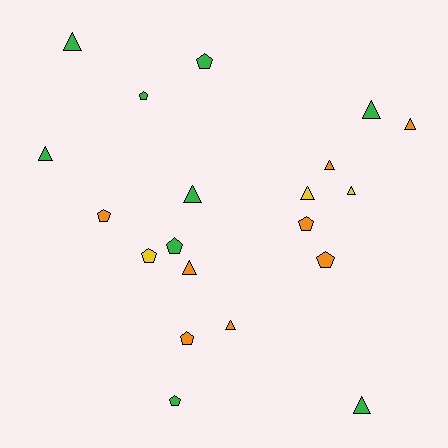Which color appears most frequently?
Green, with 9 objects.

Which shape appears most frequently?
Triangle, with 11 objects.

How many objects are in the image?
There are 20 objects.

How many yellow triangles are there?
There are 2 yellow triangles.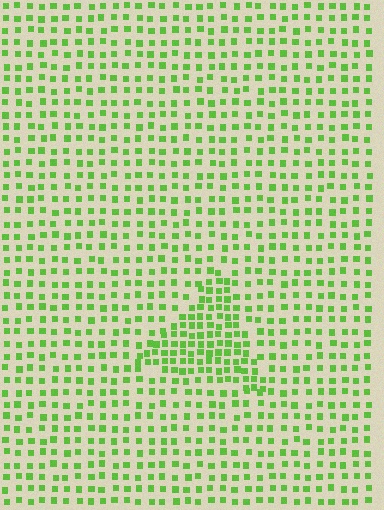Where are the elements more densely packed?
The elements are more densely packed inside the triangle boundary.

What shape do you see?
I see a triangle.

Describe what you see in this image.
The image contains small lime elements arranged at two different densities. A triangle-shaped region is visible where the elements are more densely packed than the surrounding area.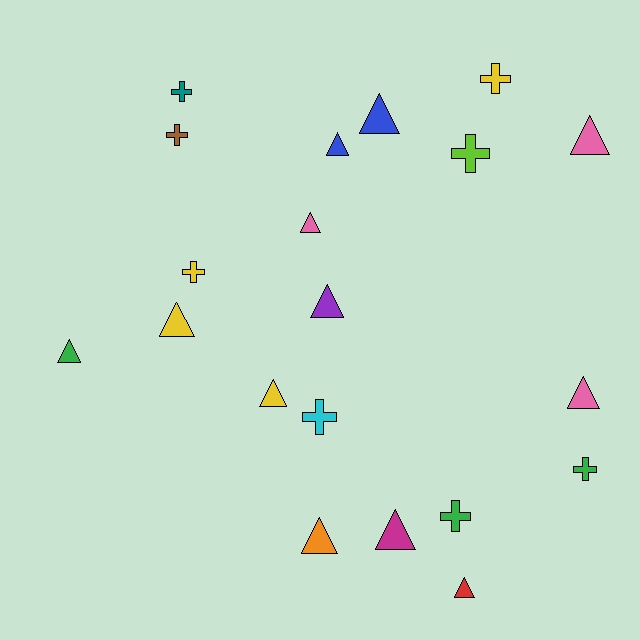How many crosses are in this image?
There are 8 crosses.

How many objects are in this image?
There are 20 objects.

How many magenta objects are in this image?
There is 1 magenta object.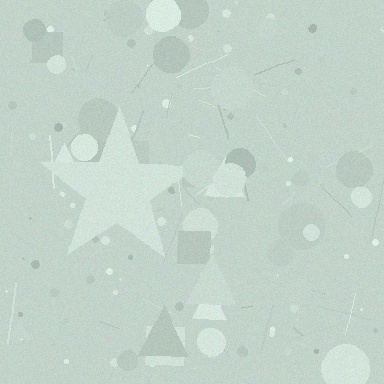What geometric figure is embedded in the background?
A star is embedded in the background.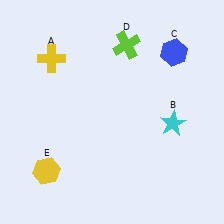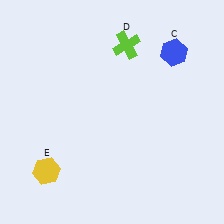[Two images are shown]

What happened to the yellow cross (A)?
The yellow cross (A) was removed in Image 2. It was in the top-left area of Image 1.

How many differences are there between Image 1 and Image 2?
There are 2 differences between the two images.